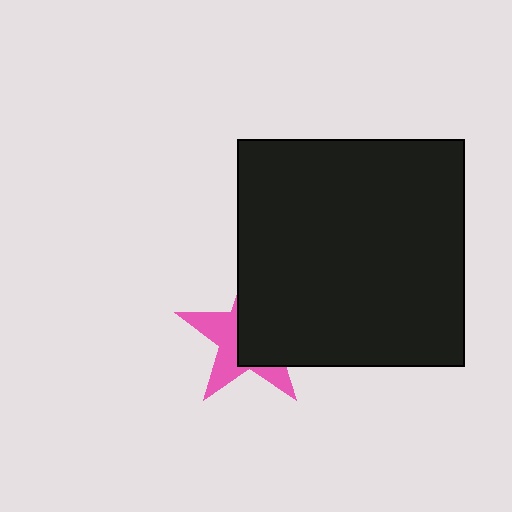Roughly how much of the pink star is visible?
A small part of it is visible (roughly 44%).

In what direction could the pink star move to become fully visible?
The pink star could move left. That would shift it out from behind the black square entirely.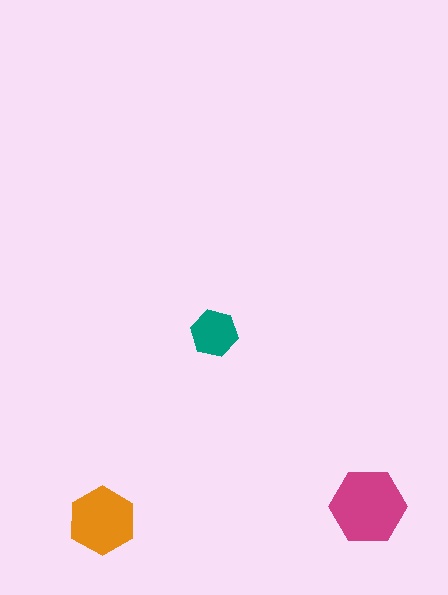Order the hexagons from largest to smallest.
the magenta one, the orange one, the teal one.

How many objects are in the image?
There are 3 objects in the image.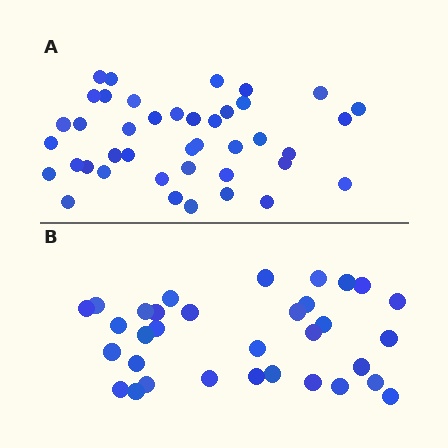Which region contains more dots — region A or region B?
Region A (the top region) has more dots.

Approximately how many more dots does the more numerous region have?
Region A has roughly 8 or so more dots than region B.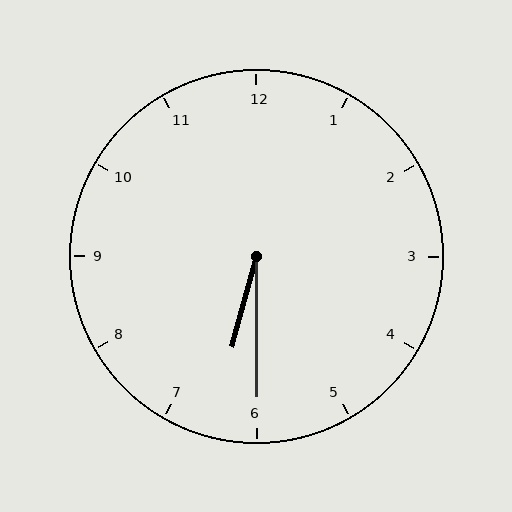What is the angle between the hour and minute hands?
Approximately 15 degrees.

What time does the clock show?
6:30.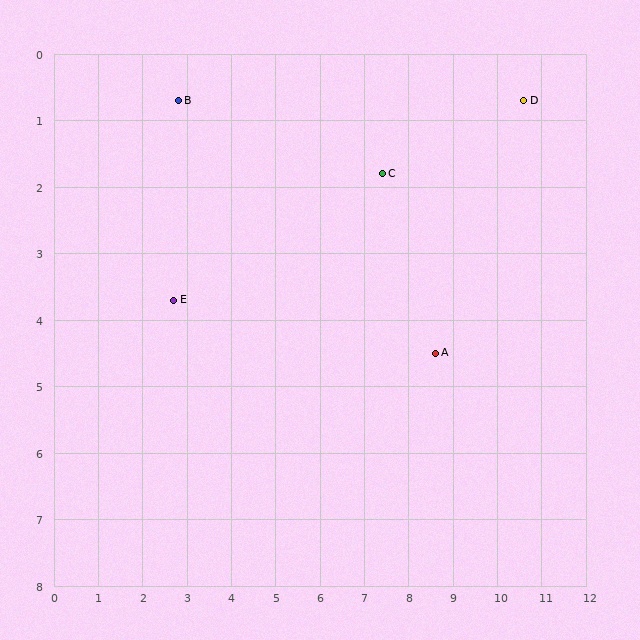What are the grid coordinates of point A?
Point A is at approximately (8.6, 4.5).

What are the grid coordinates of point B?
Point B is at approximately (2.8, 0.7).